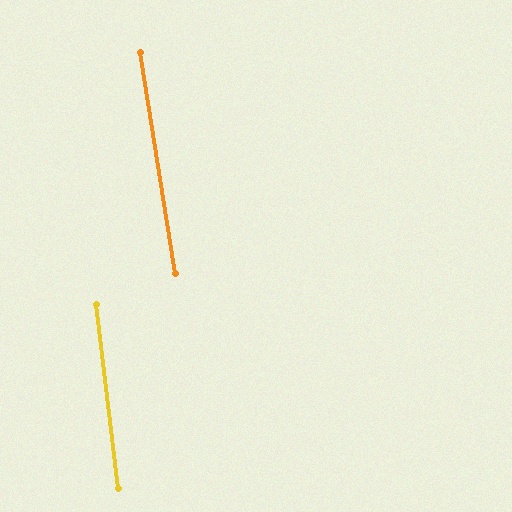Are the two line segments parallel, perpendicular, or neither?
Parallel — their directions differ by only 1.9°.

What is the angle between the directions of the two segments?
Approximately 2 degrees.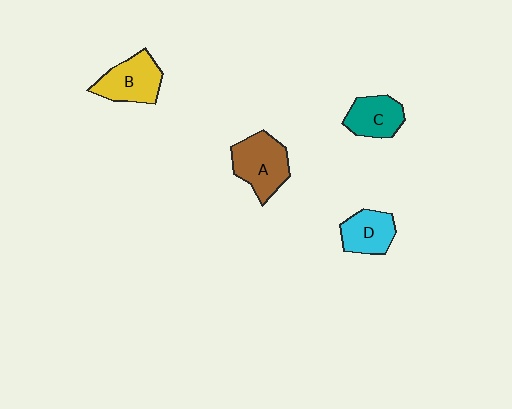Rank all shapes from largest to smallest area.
From largest to smallest: A (brown), B (yellow), C (teal), D (cyan).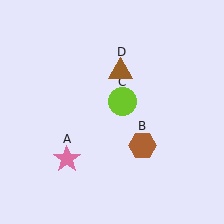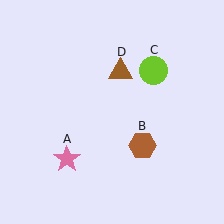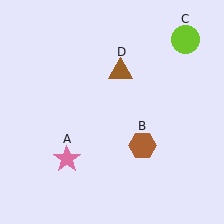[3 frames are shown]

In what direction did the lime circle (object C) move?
The lime circle (object C) moved up and to the right.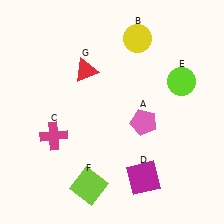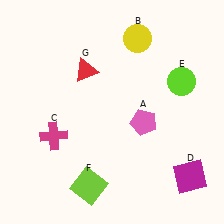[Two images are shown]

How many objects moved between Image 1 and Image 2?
1 object moved between the two images.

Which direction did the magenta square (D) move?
The magenta square (D) moved right.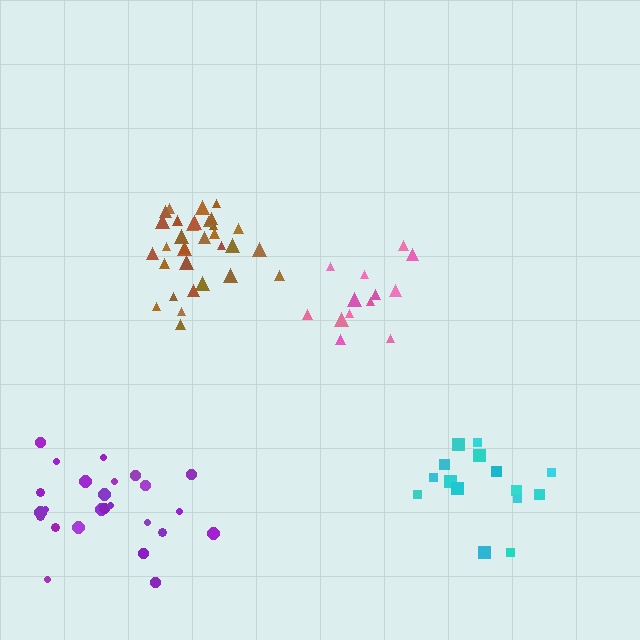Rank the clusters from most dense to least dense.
brown, pink, cyan, purple.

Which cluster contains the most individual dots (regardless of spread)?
Brown (32).